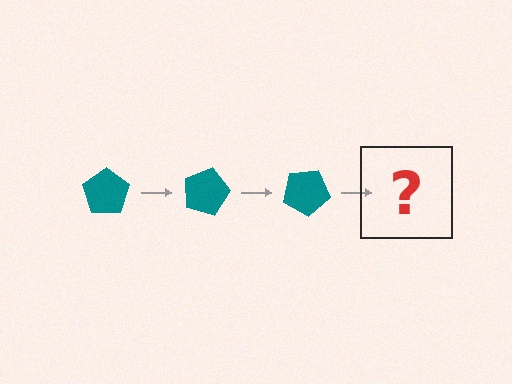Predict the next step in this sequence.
The next step is a teal pentagon rotated 45 degrees.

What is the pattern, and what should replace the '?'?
The pattern is that the pentagon rotates 15 degrees each step. The '?' should be a teal pentagon rotated 45 degrees.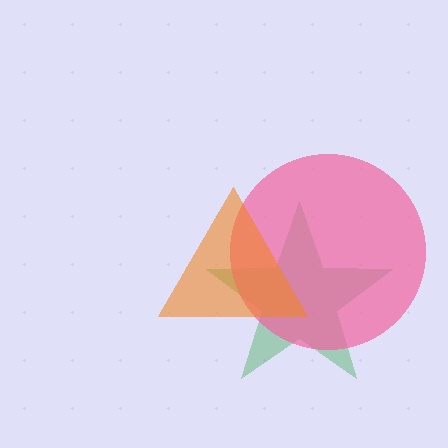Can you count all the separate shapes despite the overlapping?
Yes, there are 3 separate shapes.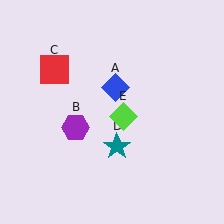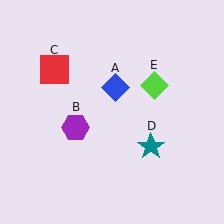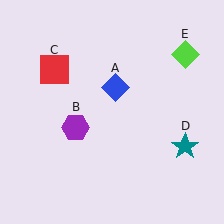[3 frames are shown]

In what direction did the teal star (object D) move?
The teal star (object D) moved right.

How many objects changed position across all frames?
2 objects changed position: teal star (object D), lime diamond (object E).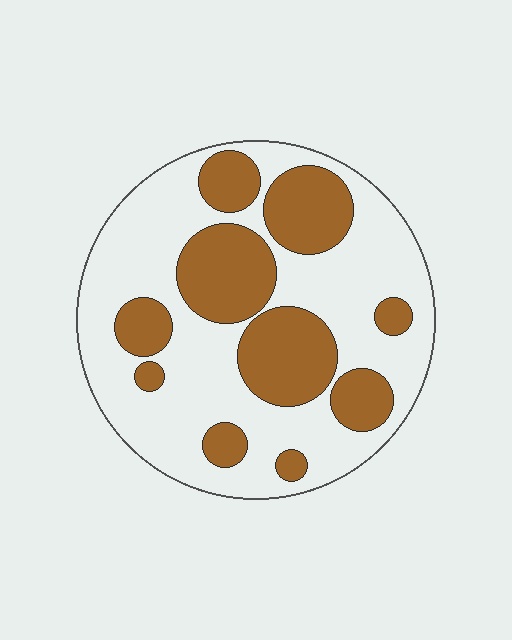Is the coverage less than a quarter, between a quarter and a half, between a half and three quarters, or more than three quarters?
Between a quarter and a half.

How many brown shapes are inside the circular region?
10.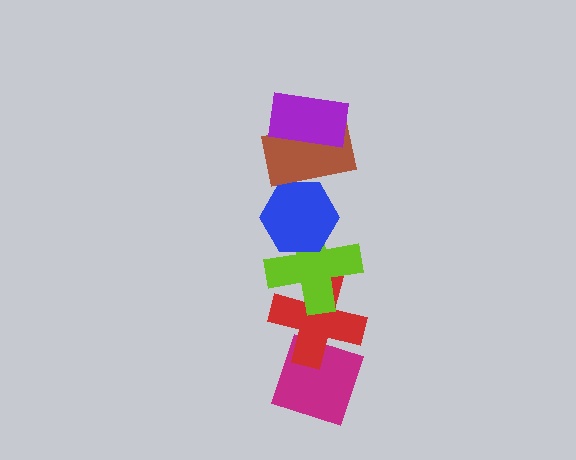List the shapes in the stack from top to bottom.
From top to bottom: the purple rectangle, the brown rectangle, the blue hexagon, the lime cross, the red cross, the magenta diamond.